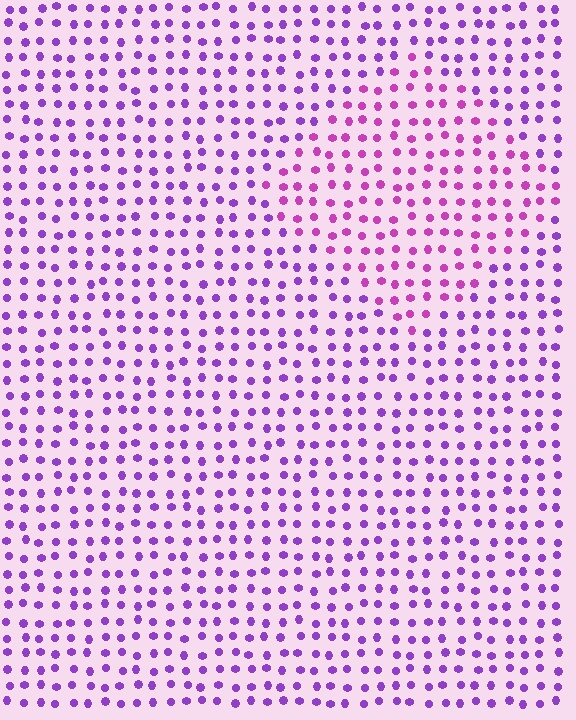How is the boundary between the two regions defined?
The boundary is defined purely by a slight shift in hue (about 32 degrees). Spacing, size, and orientation are identical on both sides.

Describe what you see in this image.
The image is filled with small purple elements in a uniform arrangement. A diamond-shaped region is visible where the elements are tinted to a slightly different hue, forming a subtle color boundary.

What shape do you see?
I see a diamond.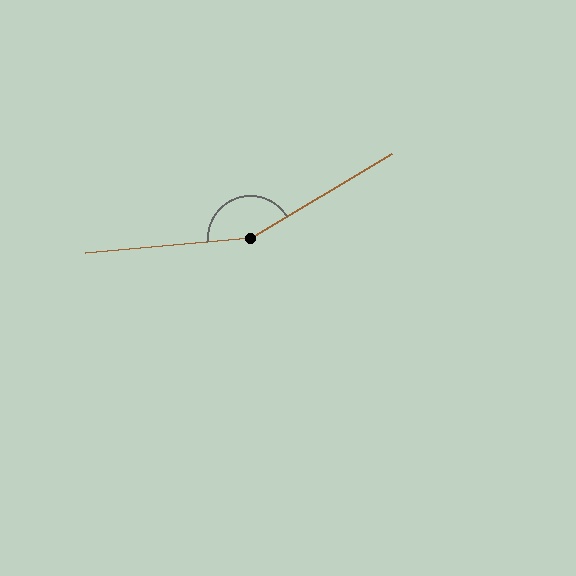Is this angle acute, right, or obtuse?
It is obtuse.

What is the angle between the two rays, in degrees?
Approximately 155 degrees.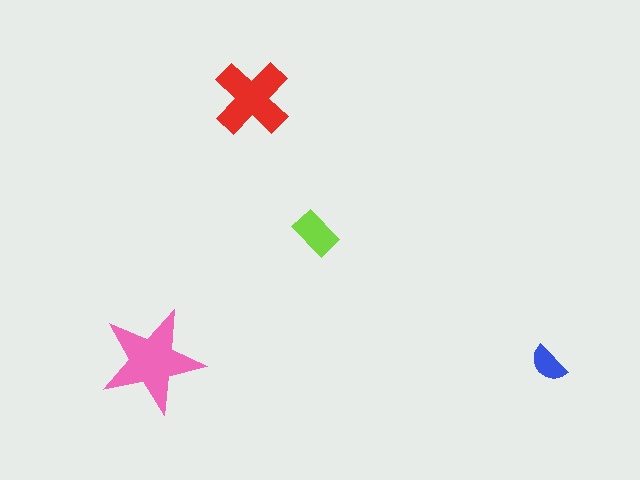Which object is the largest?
The pink star.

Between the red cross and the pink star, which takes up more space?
The pink star.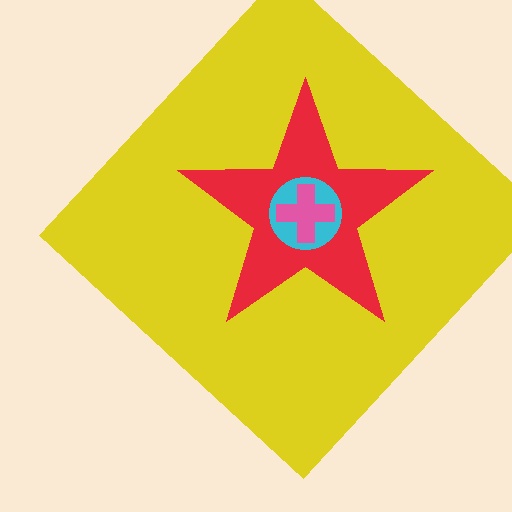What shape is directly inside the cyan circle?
The pink cross.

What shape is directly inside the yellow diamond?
The red star.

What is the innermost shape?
The pink cross.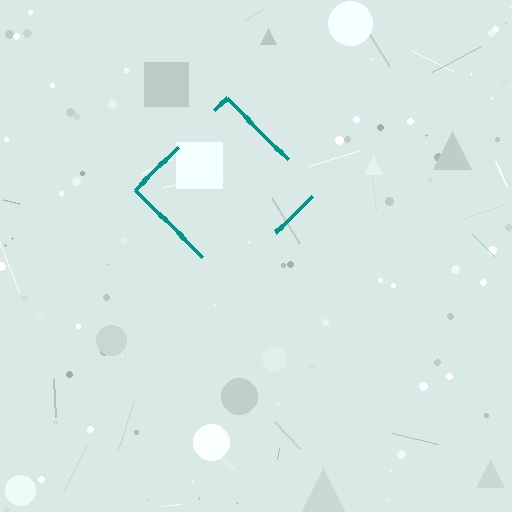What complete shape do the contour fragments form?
The contour fragments form a diamond.